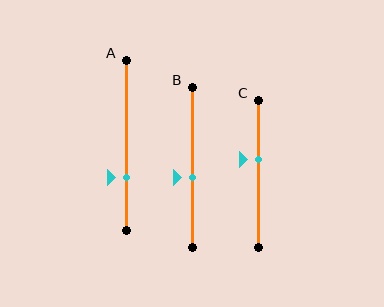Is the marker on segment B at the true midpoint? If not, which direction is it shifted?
No, the marker on segment B is shifted downward by about 6% of the segment length.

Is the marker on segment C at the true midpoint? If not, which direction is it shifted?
No, the marker on segment C is shifted upward by about 10% of the segment length.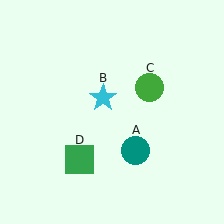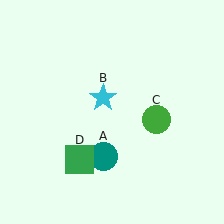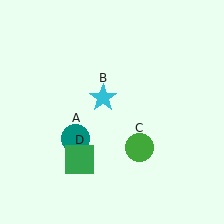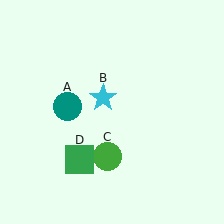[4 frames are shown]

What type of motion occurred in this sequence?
The teal circle (object A), green circle (object C) rotated clockwise around the center of the scene.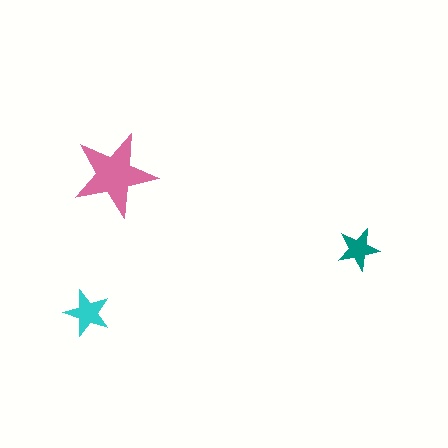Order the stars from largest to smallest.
the pink one, the cyan one, the teal one.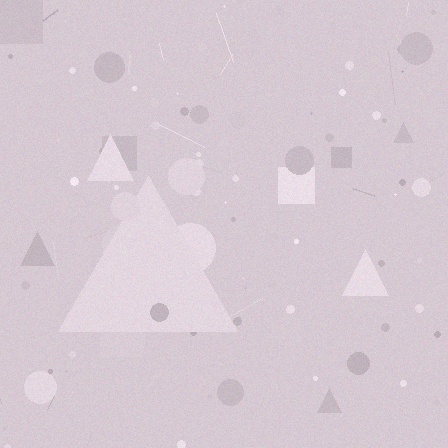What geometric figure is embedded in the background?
A triangle is embedded in the background.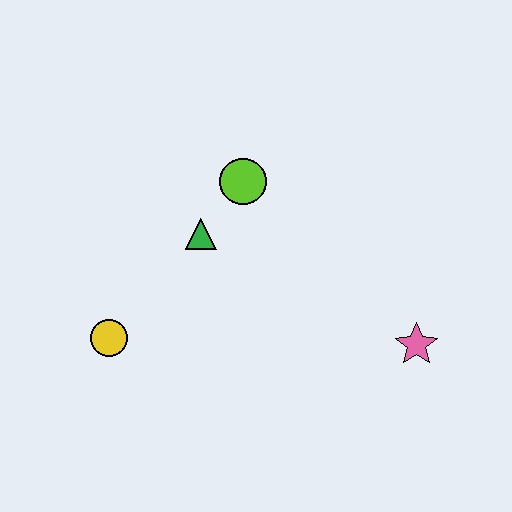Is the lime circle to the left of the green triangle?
No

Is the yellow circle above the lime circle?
No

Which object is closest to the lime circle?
The green triangle is closest to the lime circle.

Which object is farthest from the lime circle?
The pink star is farthest from the lime circle.